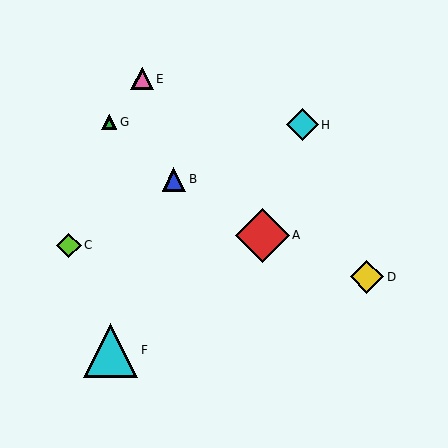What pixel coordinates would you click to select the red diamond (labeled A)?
Click at (262, 235) to select the red diamond A.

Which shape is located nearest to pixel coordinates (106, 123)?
The green triangle (labeled G) at (109, 122) is nearest to that location.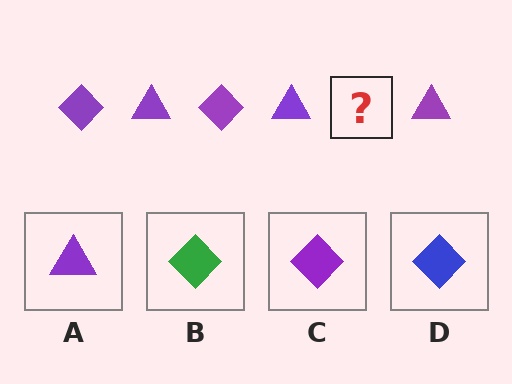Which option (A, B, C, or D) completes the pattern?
C.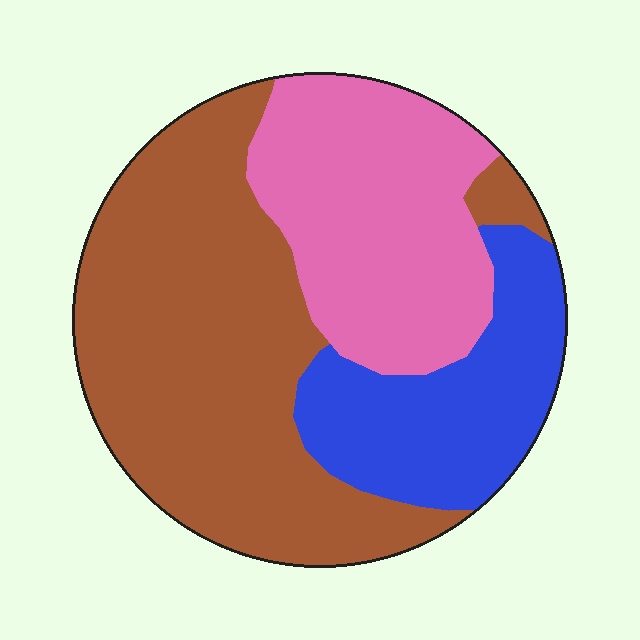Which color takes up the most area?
Brown, at roughly 50%.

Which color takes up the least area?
Blue, at roughly 20%.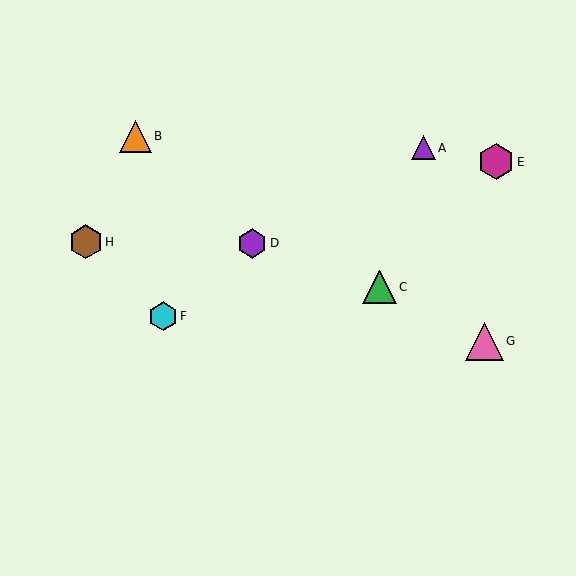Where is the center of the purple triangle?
The center of the purple triangle is at (423, 148).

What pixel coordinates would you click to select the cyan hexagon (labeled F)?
Click at (163, 316) to select the cyan hexagon F.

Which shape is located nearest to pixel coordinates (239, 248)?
The purple hexagon (labeled D) at (252, 243) is nearest to that location.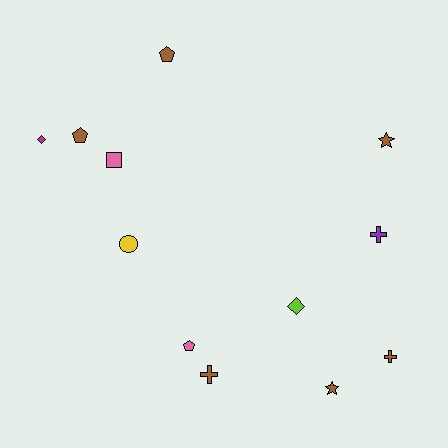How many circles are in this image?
There is 1 circle.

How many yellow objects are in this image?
There is 1 yellow object.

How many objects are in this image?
There are 12 objects.